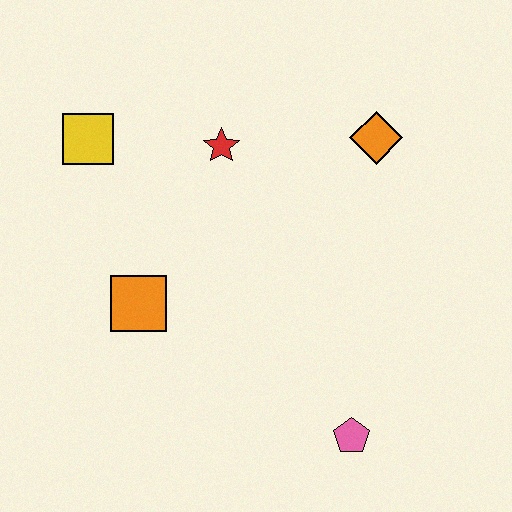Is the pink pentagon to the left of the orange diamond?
Yes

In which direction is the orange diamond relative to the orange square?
The orange diamond is to the right of the orange square.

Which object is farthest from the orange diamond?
The pink pentagon is farthest from the orange diamond.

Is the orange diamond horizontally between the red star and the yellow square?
No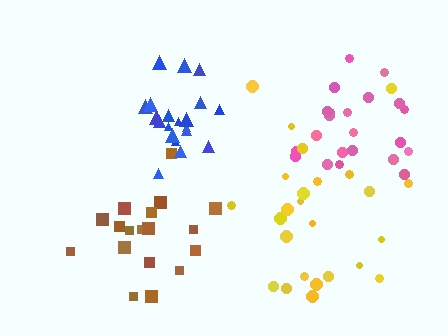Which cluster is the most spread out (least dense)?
Yellow.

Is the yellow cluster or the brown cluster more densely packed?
Brown.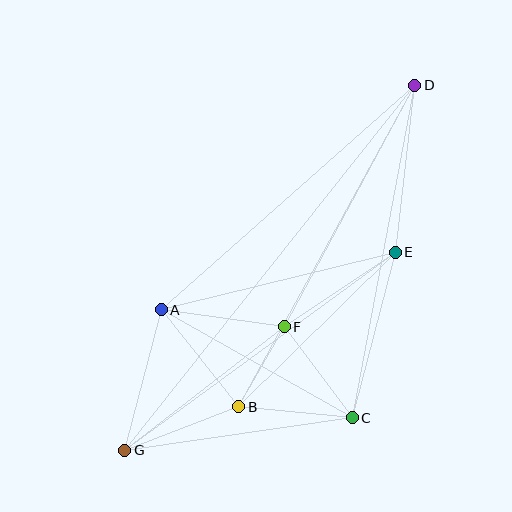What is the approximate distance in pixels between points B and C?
The distance between B and C is approximately 114 pixels.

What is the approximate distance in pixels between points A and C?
The distance between A and C is approximately 220 pixels.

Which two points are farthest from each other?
Points D and G are farthest from each other.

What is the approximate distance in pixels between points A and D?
The distance between A and D is approximately 338 pixels.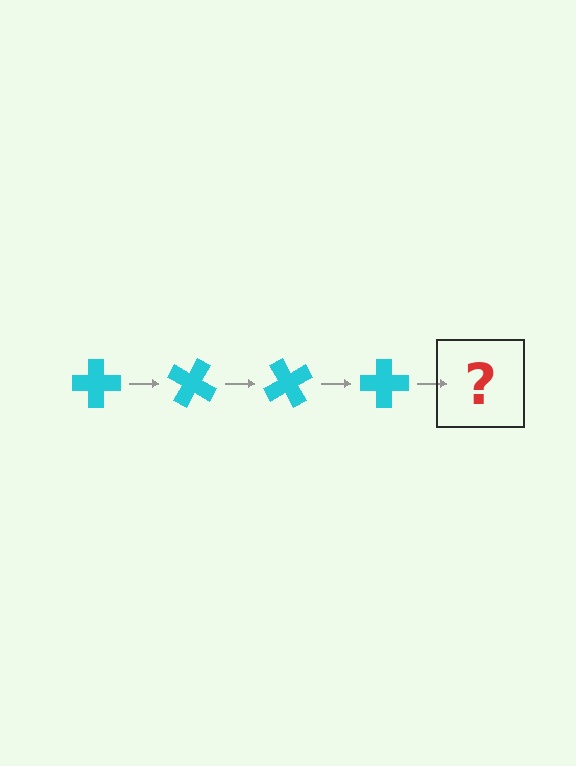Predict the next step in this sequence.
The next step is a cyan cross rotated 120 degrees.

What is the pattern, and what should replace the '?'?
The pattern is that the cross rotates 30 degrees each step. The '?' should be a cyan cross rotated 120 degrees.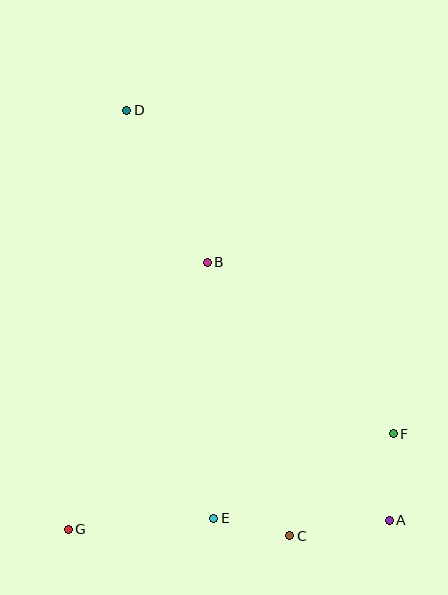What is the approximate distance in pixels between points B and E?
The distance between B and E is approximately 256 pixels.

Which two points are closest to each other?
Points C and E are closest to each other.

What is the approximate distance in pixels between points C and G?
The distance between C and G is approximately 222 pixels.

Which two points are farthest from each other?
Points A and D are farthest from each other.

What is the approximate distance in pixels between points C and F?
The distance between C and F is approximately 145 pixels.